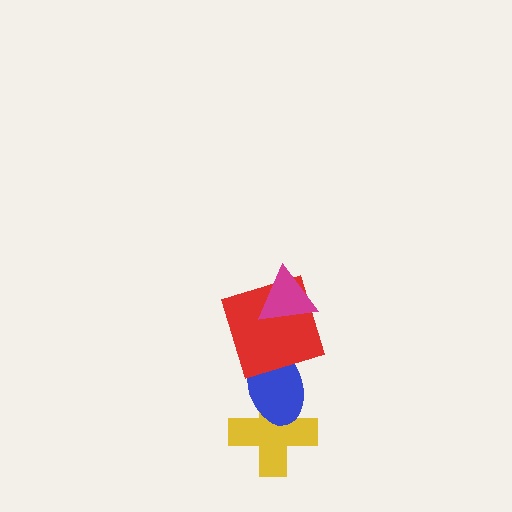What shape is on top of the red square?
The magenta triangle is on top of the red square.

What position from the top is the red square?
The red square is 2nd from the top.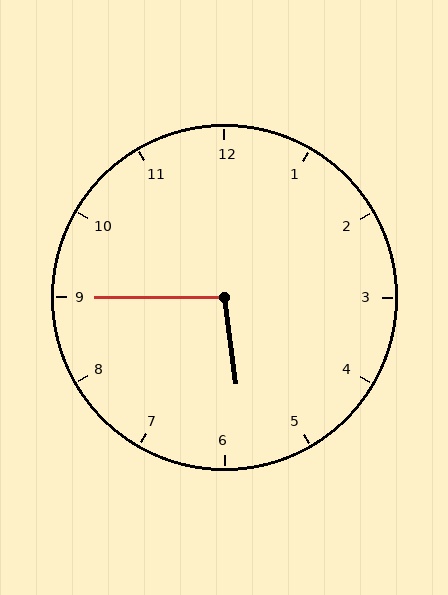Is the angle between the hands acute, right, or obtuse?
It is obtuse.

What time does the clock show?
5:45.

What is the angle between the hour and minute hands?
Approximately 98 degrees.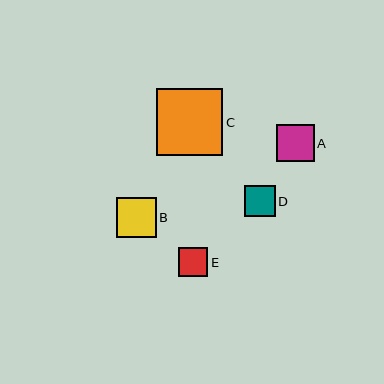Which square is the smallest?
Square E is the smallest with a size of approximately 29 pixels.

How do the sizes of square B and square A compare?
Square B and square A are approximately the same size.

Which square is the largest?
Square C is the largest with a size of approximately 67 pixels.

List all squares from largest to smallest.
From largest to smallest: C, B, A, D, E.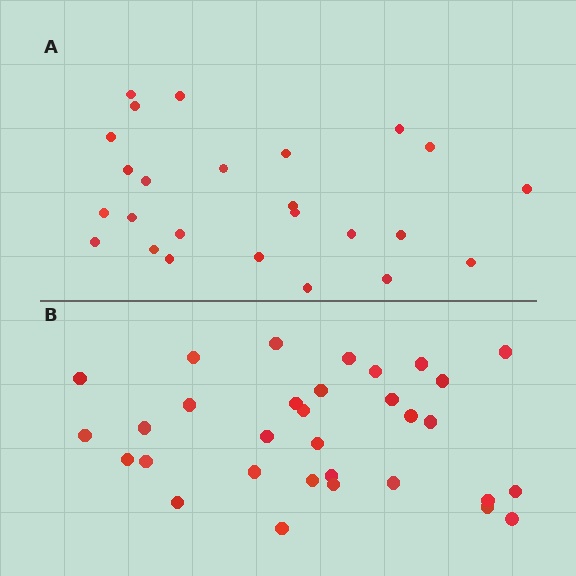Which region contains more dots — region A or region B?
Region B (the bottom region) has more dots.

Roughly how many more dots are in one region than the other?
Region B has roughly 8 or so more dots than region A.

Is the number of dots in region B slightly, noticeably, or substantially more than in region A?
Region B has noticeably more, but not dramatically so. The ratio is roughly 1.3 to 1.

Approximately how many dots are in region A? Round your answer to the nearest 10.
About 20 dots. (The exact count is 25, which rounds to 20.)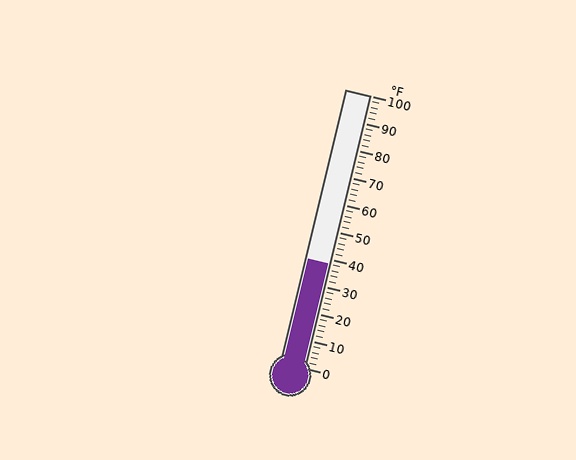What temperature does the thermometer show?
The thermometer shows approximately 38°F.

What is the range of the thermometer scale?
The thermometer scale ranges from 0°F to 100°F.